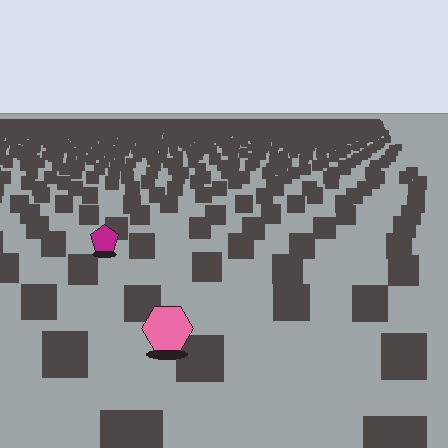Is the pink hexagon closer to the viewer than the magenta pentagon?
Yes. The pink hexagon is closer — you can tell from the texture gradient: the ground texture is coarser near it.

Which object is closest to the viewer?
The pink hexagon is closest. The texture marks near it are larger and more spread out.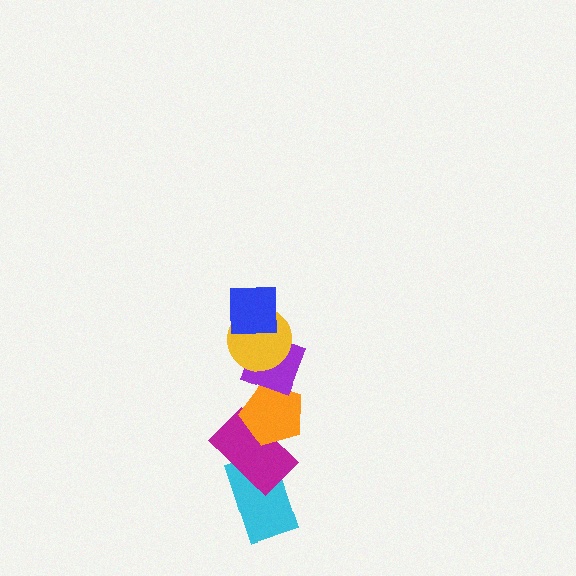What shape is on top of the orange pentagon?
The purple diamond is on top of the orange pentagon.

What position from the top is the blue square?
The blue square is 1st from the top.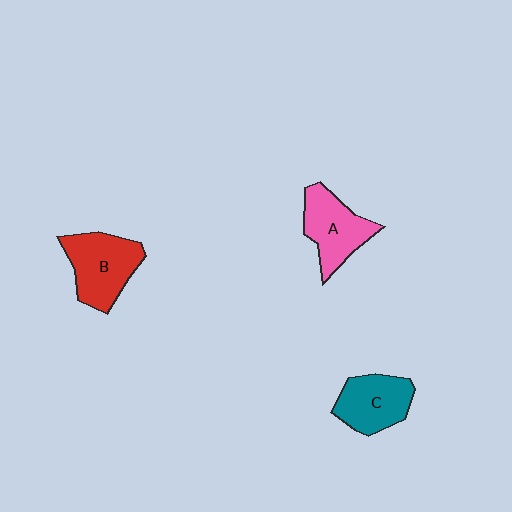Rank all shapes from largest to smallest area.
From largest to smallest: B (red), A (pink), C (teal).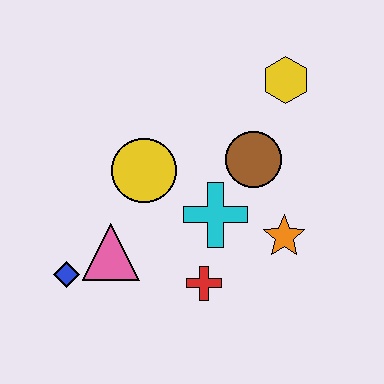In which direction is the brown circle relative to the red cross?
The brown circle is above the red cross.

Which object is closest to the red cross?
The cyan cross is closest to the red cross.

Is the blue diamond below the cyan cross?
Yes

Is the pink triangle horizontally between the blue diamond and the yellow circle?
Yes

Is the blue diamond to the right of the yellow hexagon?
No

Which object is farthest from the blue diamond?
The yellow hexagon is farthest from the blue diamond.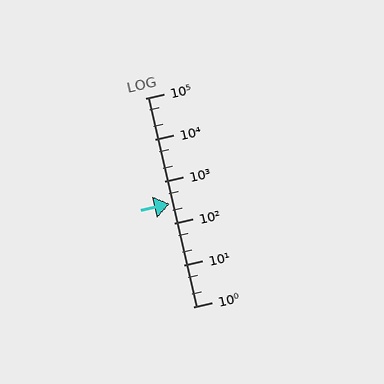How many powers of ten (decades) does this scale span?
The scale spans 5 decades, from 1 to 100000.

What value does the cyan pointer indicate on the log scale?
The pointer indicates approximately 290.